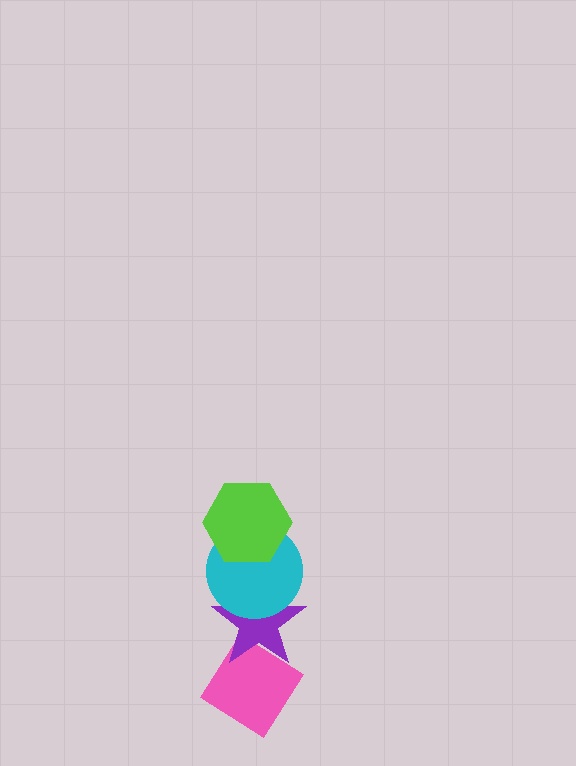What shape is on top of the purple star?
The cyan circle is on top of the purple star.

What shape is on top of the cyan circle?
The lime hexagon is on top of the cyan circle.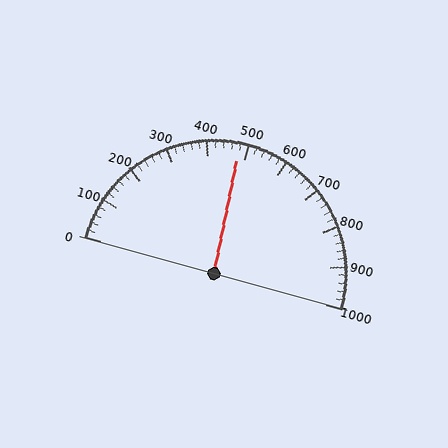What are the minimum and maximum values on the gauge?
The gauge ranges from 0 to 1000.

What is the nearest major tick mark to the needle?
The nearest major tick mark is 500.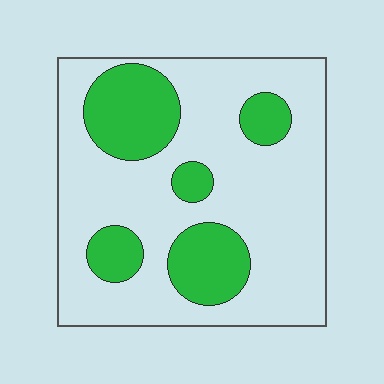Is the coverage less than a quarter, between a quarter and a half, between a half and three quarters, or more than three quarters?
Between a quarter and a half.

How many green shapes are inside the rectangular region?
5.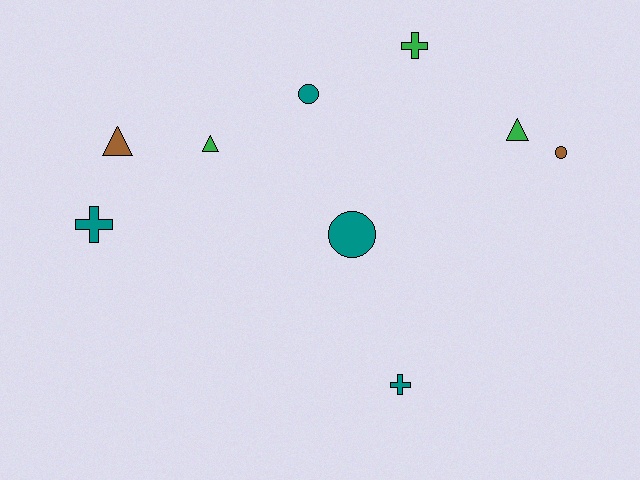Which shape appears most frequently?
Circle, with 3 objects.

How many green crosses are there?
There is 1 green cross.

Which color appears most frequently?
Teal, with 4 objects.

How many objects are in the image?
There are 9 objects.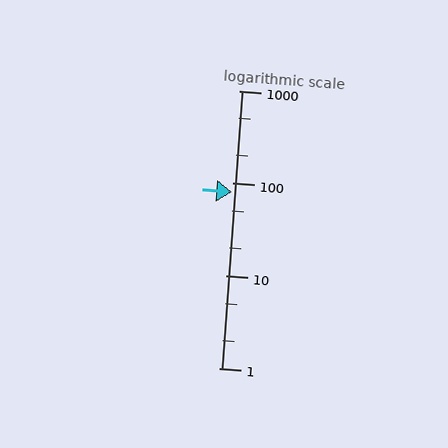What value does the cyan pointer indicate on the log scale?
The pointer indicates approximately 81.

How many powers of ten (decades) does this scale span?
The scale spans 3 decades, from 1 to 1000.